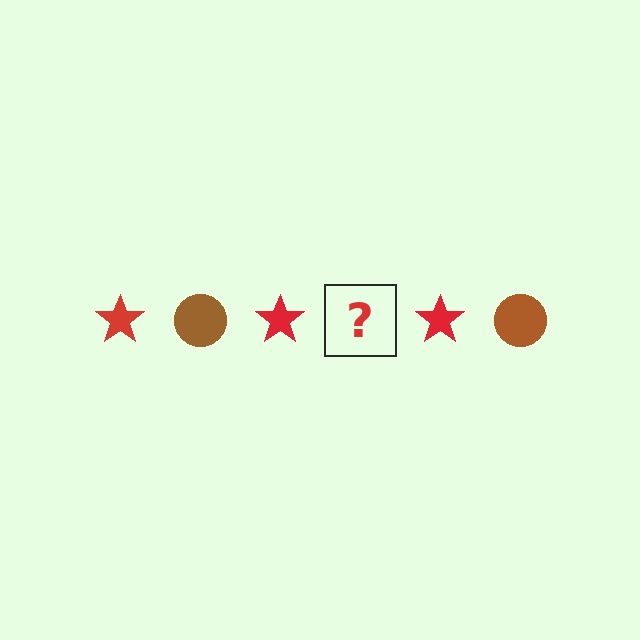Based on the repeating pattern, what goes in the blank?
The blank should be a brown circle.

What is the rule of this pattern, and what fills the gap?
The rule is that the pattern alternates between red star and brown circle. The gap should be filled with a brown circle.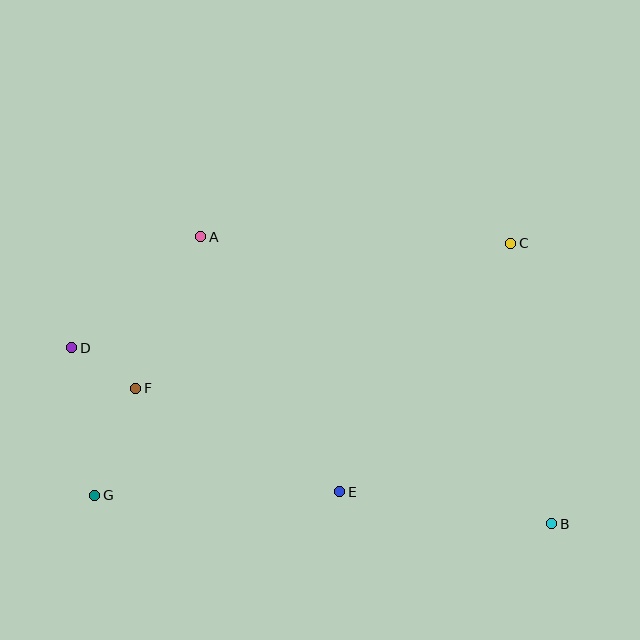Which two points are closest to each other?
Points D and F are closest to each other.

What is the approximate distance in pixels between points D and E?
The distance between D and E is approximately 304 pixels.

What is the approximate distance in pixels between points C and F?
The distance between C and F is approximately 402 pixels.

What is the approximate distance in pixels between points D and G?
The distance between D and G is approximately 149 pixels.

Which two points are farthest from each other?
Points B and D are farthest from each other.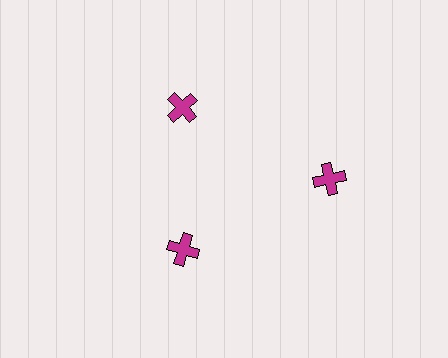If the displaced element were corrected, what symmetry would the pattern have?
It would have 3-fold rotational symmetry — the pattern would map onto itself every 120 degrees.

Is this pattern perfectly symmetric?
No. The 3 magenta crosses are arranged in a ring, but one element near the 3 o'clock position is pushed outward from the center, breaking the 3-fold rotational symmetry.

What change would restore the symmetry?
The symmetry would be restored by moving it inward, back onto the ring so that all 3 crosses sit at equal angles and equal distance from the center.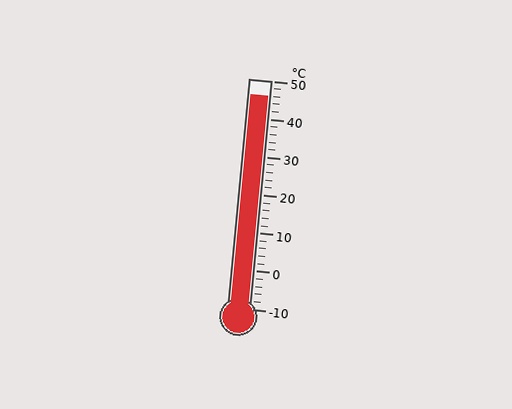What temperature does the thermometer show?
The thermometer shows approximately 46°C.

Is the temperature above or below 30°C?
The temperature is above 30°C.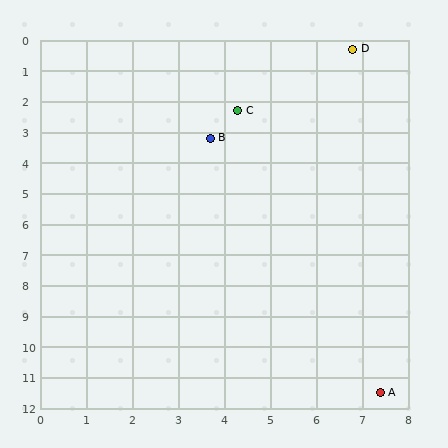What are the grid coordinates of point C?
Point C is at approximately (4.3, 2.3).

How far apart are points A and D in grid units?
Points A and D are about 11.2 grid units apart.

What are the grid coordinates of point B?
Point B is at approximately (3.7, 3.2).